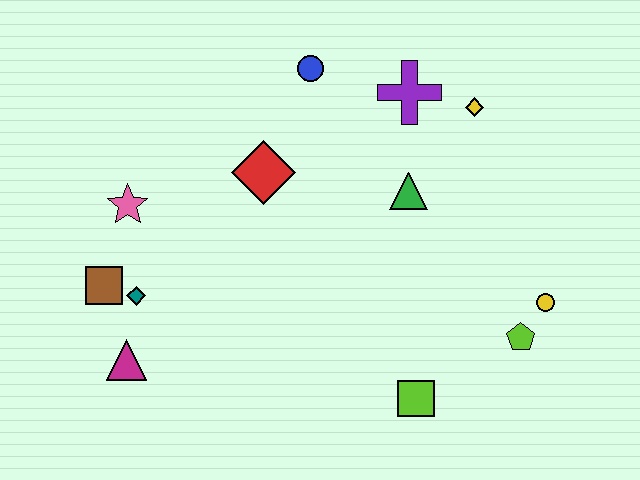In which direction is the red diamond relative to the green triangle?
The red diamond is to the left of the green triangle.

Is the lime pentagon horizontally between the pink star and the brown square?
No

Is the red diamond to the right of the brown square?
Yes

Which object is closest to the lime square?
The lime pentagon is closest to the lime square.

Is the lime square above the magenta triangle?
No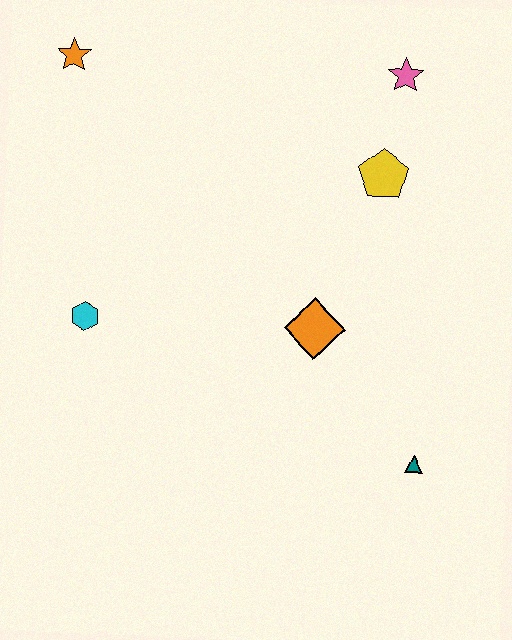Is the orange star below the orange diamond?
No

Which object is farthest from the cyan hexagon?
The pink star is farthest from the cyan hexagon.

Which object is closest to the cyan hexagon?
The orange diamond is closest to the cyan hexagon.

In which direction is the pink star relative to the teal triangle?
The pink star is above the teal triangle.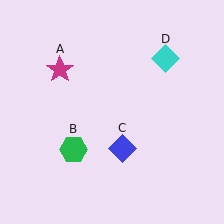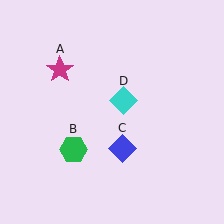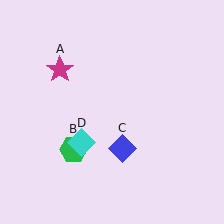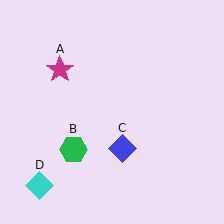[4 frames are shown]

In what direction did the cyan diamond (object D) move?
The cyan diamond (object D) moved down and to the left.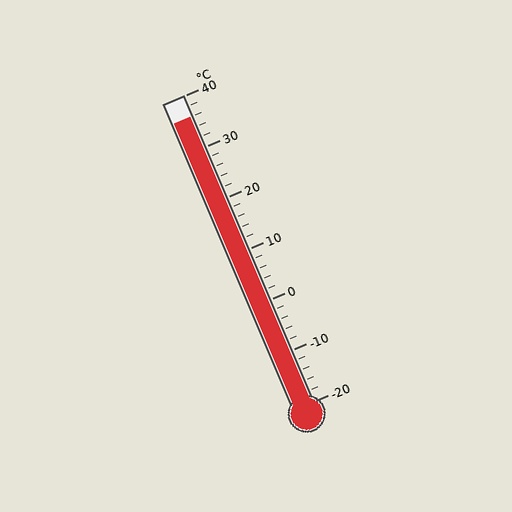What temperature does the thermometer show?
The thermometer shows approximately 36°C.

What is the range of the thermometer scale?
The thermometer scale ranges from -20°C to 40°C.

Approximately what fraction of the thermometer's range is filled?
The thermometer is filled to approximately 95% of its range.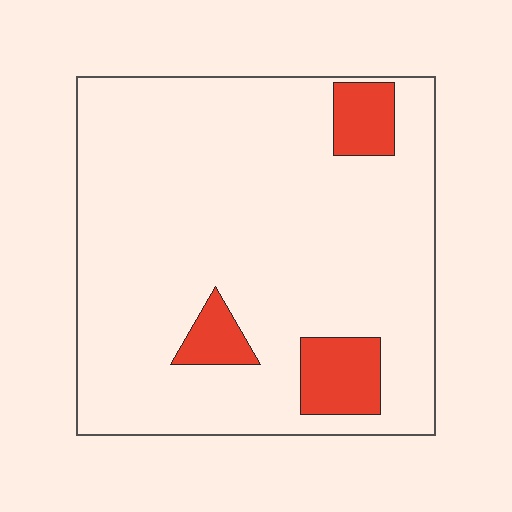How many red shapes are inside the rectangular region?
3.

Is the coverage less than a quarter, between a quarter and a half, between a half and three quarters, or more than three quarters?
Less than a quarter.